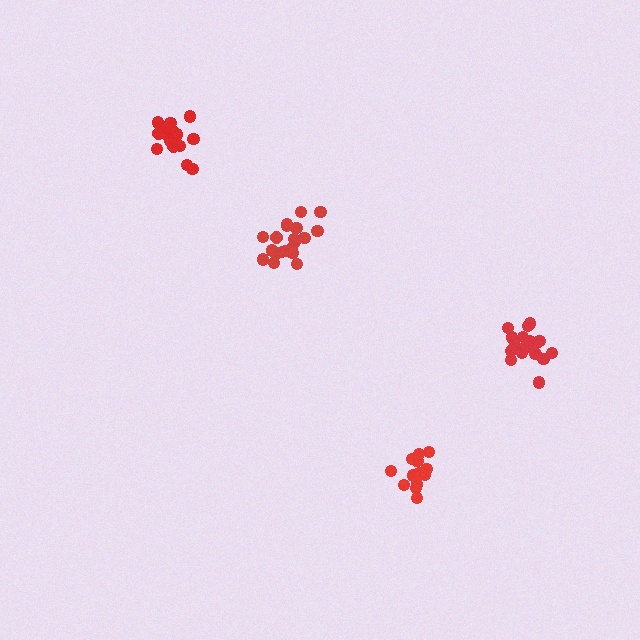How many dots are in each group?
Group 1: 20 dots, Group 2: 15 dots, Group 3: 16 dots, Group 4: 21 dots (72 total).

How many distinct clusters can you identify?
There are 4 distinct clusters.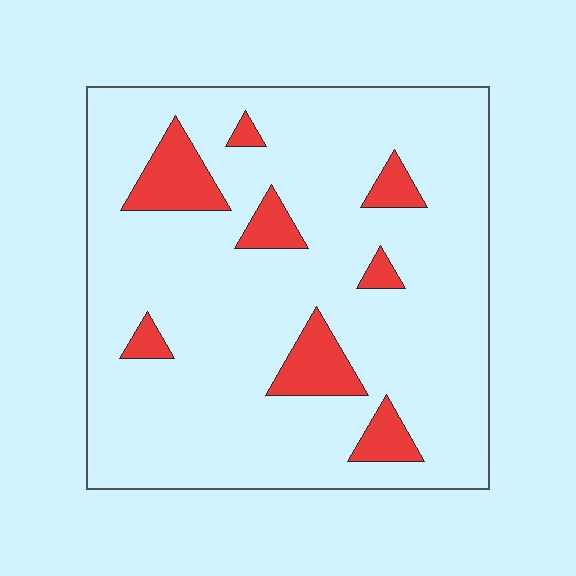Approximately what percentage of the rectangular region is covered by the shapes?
Approximately 15%.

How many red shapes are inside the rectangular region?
8.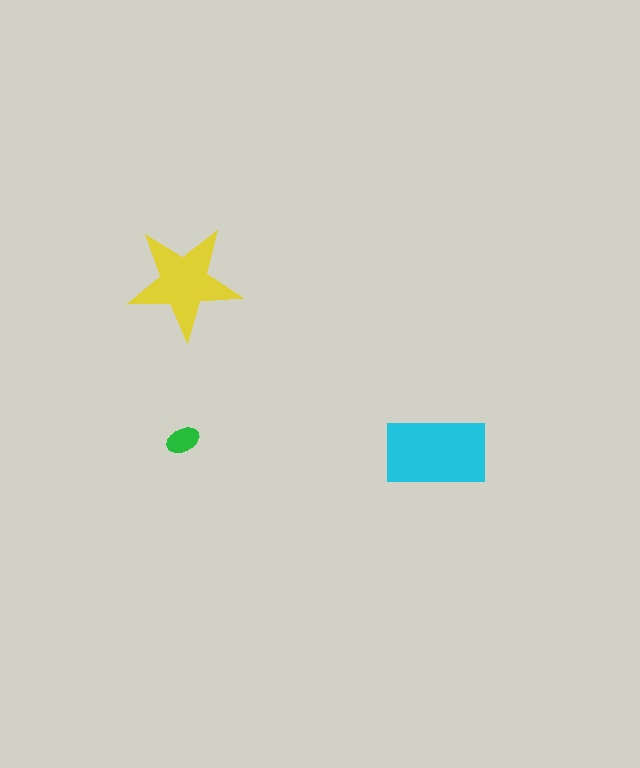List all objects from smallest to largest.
The green ellipse, the yellow star, the cyan rectangle.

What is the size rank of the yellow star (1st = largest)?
2nd.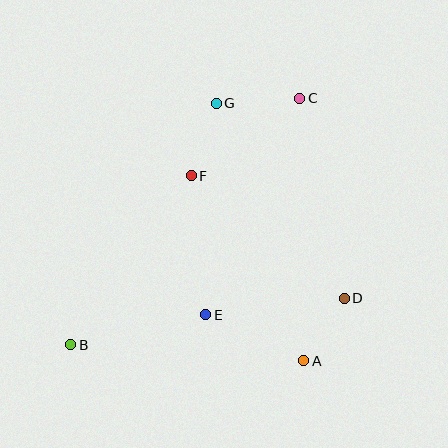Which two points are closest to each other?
Points A and D are closest to each other.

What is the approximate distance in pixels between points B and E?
The distance between B and E is approximately 138 pixels.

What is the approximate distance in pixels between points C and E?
The distance between C and E is approximately 236 pixels.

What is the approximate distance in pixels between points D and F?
The distance between D and F is approximately 196 pixels.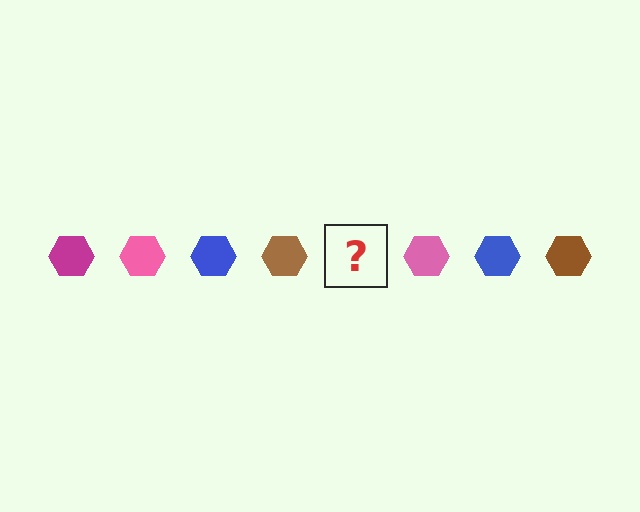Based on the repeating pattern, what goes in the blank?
The blank should be a magenta hexagon.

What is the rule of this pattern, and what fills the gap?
The rule is that the pattern cycles through magenta, pink, blue, brown hexagons. The gap should be filled with a magenta hexagon.